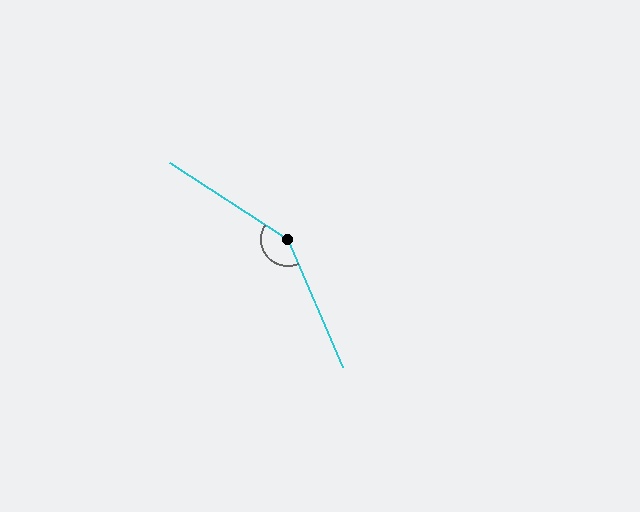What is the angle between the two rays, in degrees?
Approximately 146 degrees.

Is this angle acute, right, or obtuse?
It is obtuse.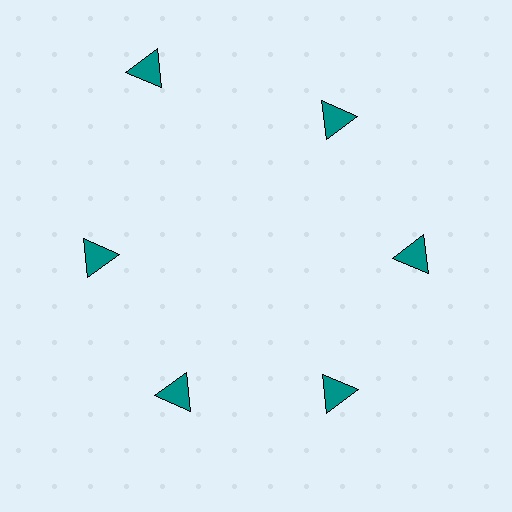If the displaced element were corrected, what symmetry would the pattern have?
It would have 6-fold rotational symmetry — the pattern would map onto itself every 60 degrees.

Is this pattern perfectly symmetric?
No. The 6 teal triangles are arranged in a ring, but one element near the 11 o'clock position is pushed outward from the center, breaking the 6-fold rotational symmetry.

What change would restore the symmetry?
The symmetry would be restored by moving it inward, back onto the ring so that all 6 triangles sit at equal angles and equal distance from the center.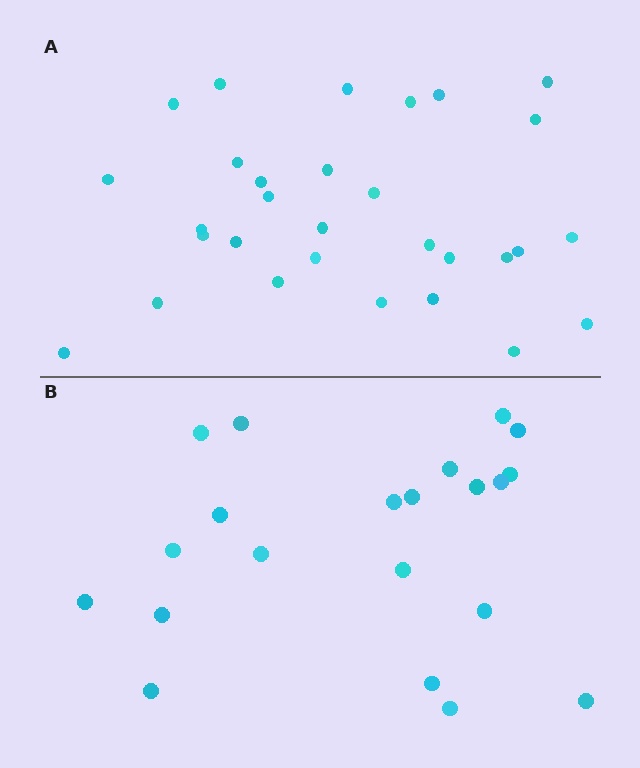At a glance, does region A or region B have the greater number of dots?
Region A (the top region) has more dots.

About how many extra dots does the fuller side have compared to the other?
Region A has roughly 8 or so more dots than region B.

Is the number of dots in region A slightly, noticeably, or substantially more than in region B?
Region A has noticeably more, but not dramatically so. The ratio is roughly 1.4 to 1.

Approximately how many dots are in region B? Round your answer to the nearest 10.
About 20 dots. (The exact count is 21, which rounds to 20.)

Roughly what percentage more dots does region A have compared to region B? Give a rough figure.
About 45% more.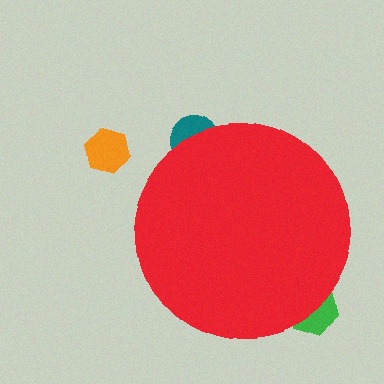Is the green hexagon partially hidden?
Yes, the green hexagon is partially hidden behind the red circle.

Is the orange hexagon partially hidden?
No, the orange hexagon is fully visible.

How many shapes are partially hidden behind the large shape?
2 shapes are partially hidden.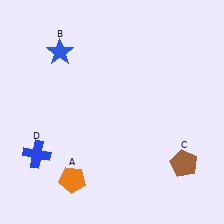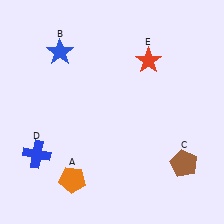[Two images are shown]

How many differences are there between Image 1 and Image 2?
There is 1 difference between the two images.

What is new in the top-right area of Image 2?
A red star (E) was added in the top-right area of Image 2.